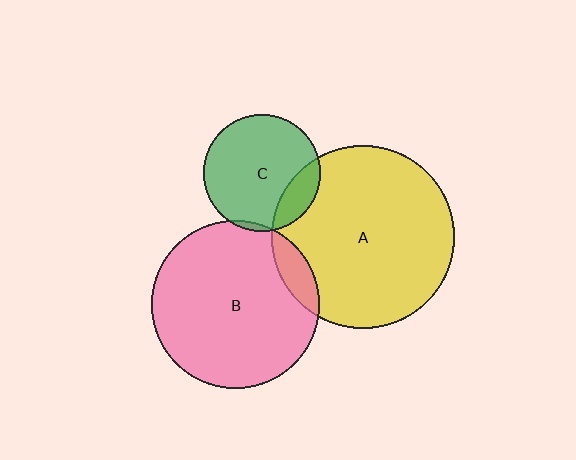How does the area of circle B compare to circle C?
Approximately 2.1 times.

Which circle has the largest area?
Circle A (yellow).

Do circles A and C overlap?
Yes.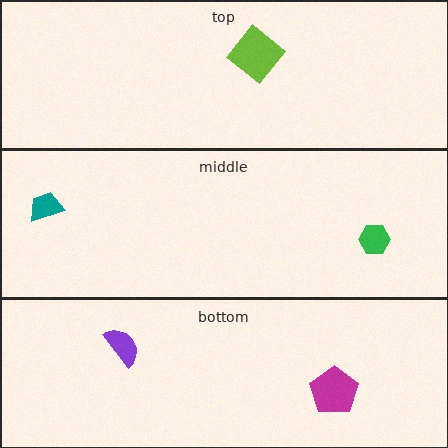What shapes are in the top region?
The lime diamond.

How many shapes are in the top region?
1.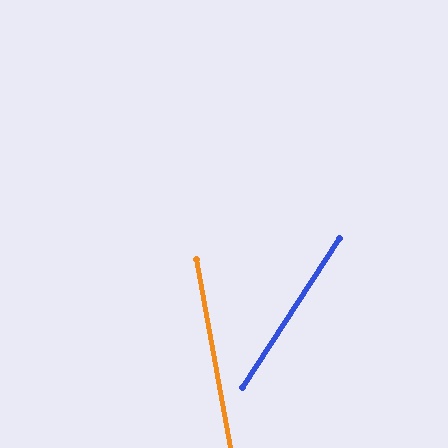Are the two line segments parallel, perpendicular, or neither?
Neither parallel nor perpendicular — they differ by about 44°.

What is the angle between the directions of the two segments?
Approximately 44 degrees.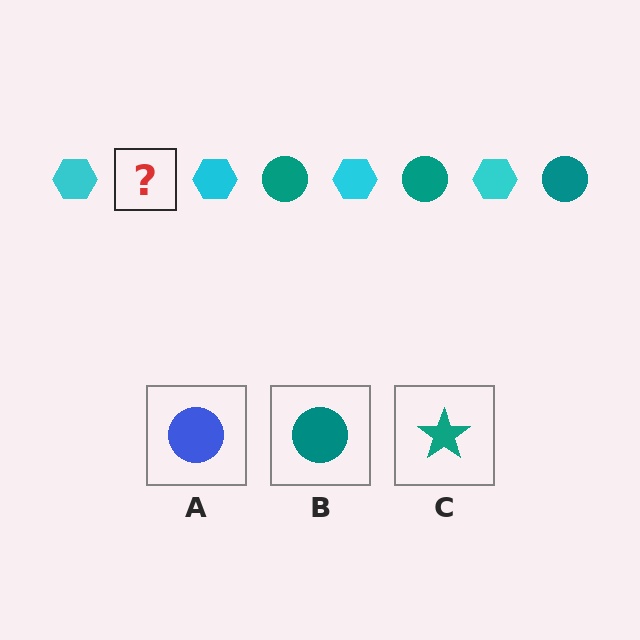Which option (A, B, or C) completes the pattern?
B.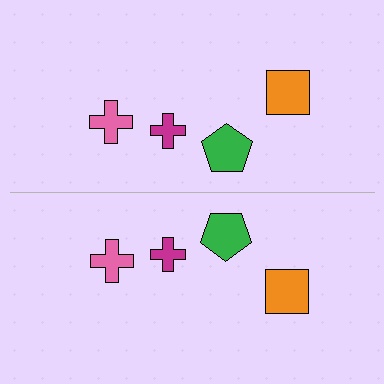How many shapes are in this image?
There are 8 shapes in this image.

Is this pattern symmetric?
Yes, this pattern has bilateral (reflection) symmetry.